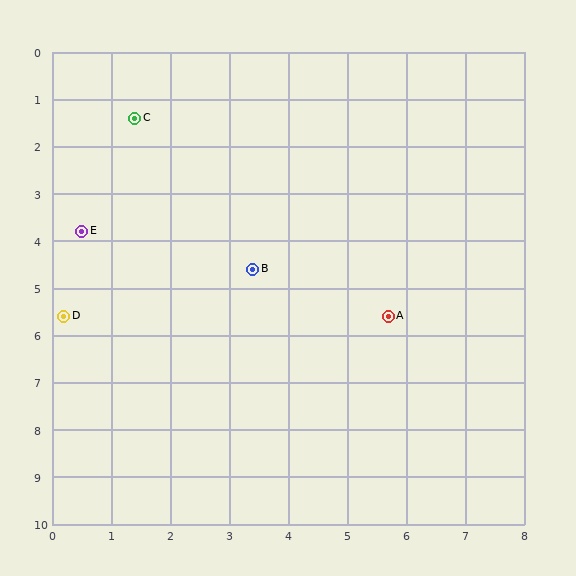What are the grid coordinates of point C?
Point C is at approximately (1.4, 1.4).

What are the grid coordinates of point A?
Point A is at approximately (5.7, 5.6).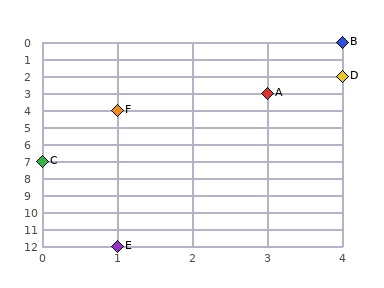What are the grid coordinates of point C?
Point C is at grid coordinates (0, 7).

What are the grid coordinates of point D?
Point D is at grid coordinates (4, 2).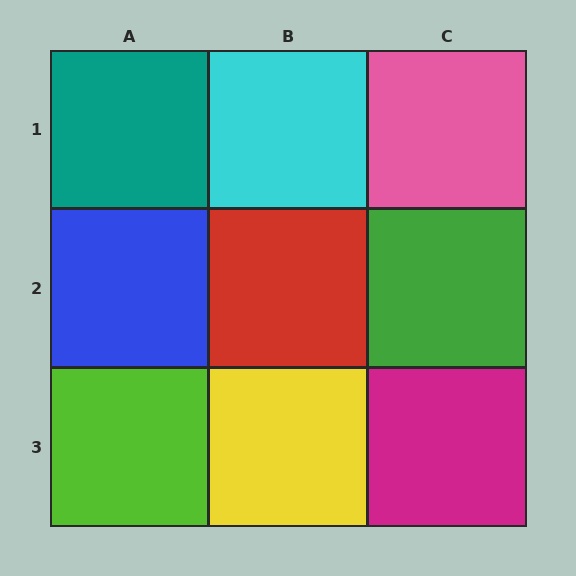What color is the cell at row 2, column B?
Red.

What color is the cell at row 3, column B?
Yellow.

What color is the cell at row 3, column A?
Lime.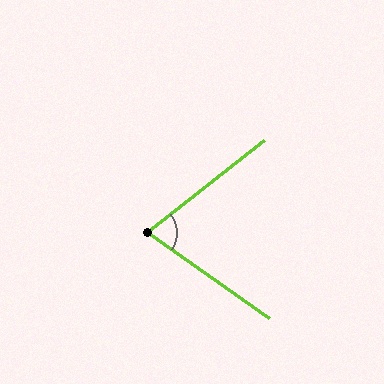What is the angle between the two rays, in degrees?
Approximately 73 degrees.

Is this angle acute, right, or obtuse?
It is acute.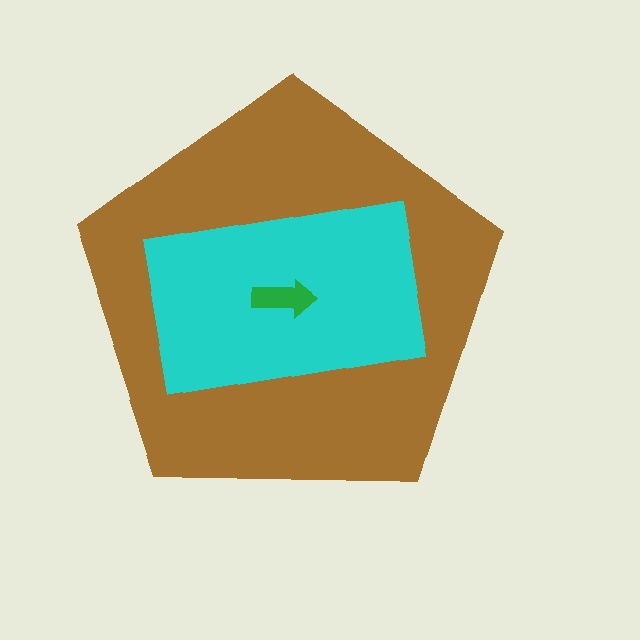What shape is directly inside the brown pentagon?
The cyan rectangle.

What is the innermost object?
The green arrow.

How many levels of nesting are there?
3.